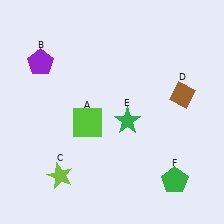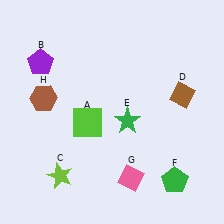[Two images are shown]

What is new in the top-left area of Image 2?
A brown hexagon (H) was added in the top-left area of Image 2.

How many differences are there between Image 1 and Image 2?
There are 2 differences between the two images.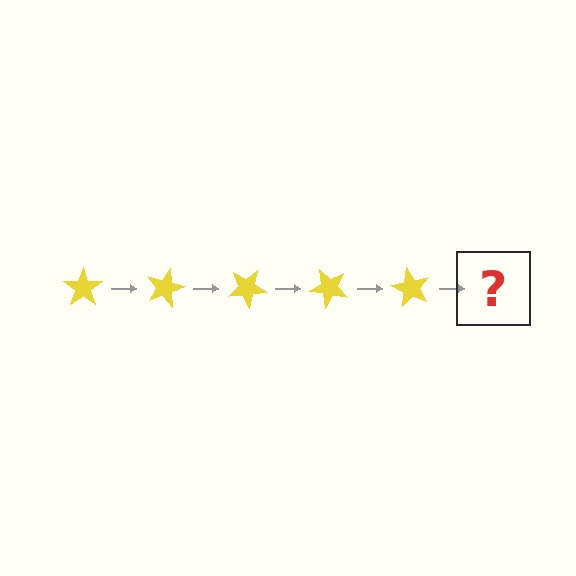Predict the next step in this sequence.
The next step is a yellow star rotated 75 degrees.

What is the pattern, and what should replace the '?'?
The pattern is that the star rotates 15 degrees each step. The '?' should be a yellow star rotated 75 degrees.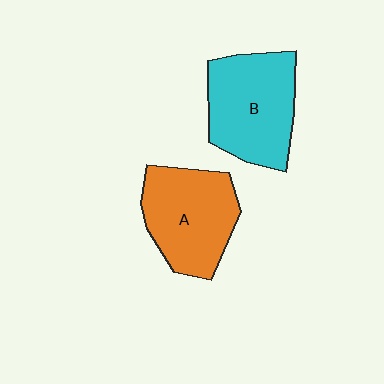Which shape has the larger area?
Shape B (cyan).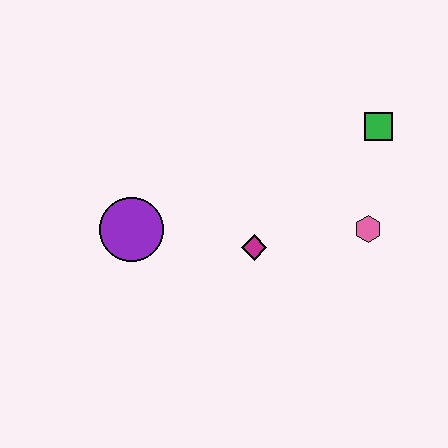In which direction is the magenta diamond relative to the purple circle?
The magenta diamond is to the right of the purple circle.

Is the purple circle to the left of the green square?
Yes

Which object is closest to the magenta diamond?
The pink hexagon is closest to the magenta diamond.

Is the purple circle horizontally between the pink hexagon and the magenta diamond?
No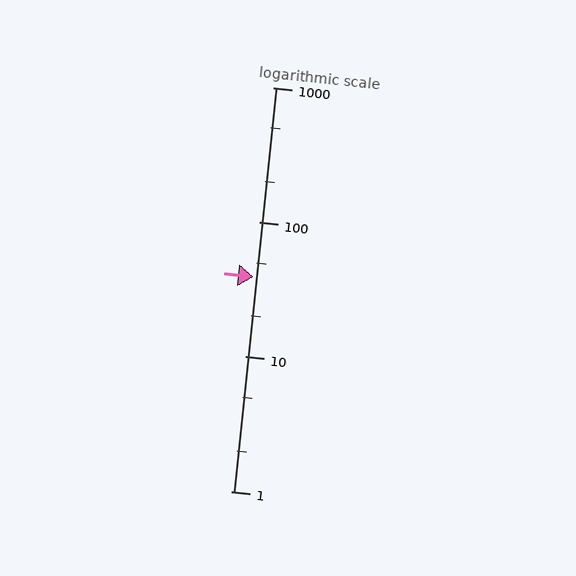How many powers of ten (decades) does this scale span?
The scale spans 3 decades, from 1 to 1000.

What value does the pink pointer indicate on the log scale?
The pointer indicates approximately 39.